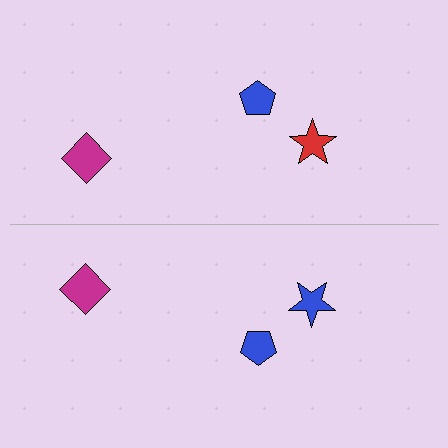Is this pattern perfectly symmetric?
No, the pattern is not perfectly symmetric. The blue star on the bottom side breaks the symmetry — its mirror counterpart is red.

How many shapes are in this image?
There are 6 shapes in this image.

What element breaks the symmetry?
The blue star on the bottom side breaks the symmetry — its mirror counterpart is red.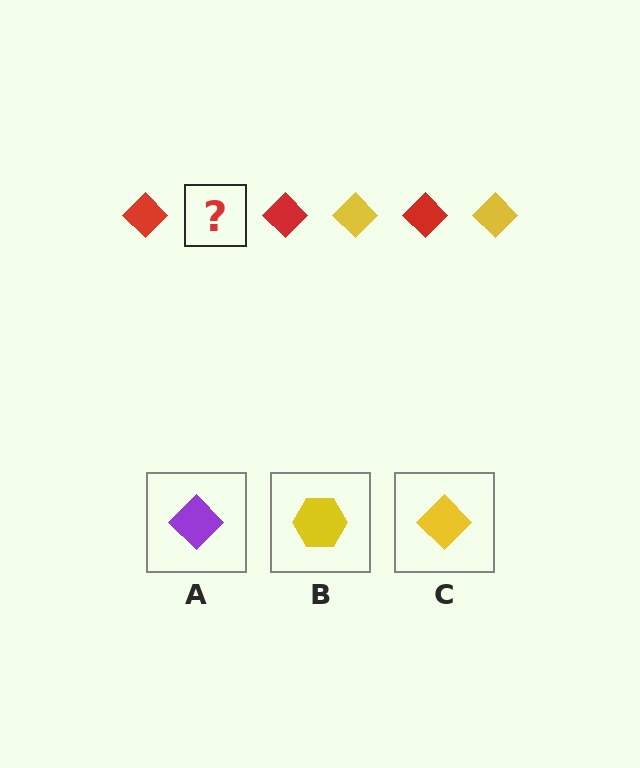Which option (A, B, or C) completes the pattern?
C.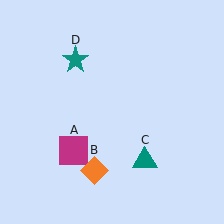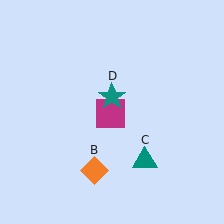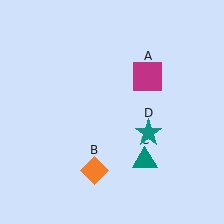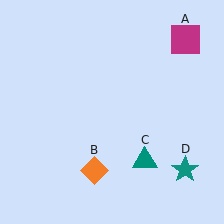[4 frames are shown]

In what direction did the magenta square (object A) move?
The magenta square (object A) moved up and to the right.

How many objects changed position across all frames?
2 objects changed position: magenta square (object A), teal star (object D).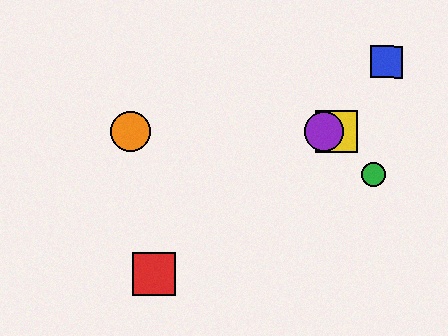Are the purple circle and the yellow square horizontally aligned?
Yes, both are at y≈132.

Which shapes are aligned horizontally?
The yellow square, the purple circle, the orange circle are aligned horizontally.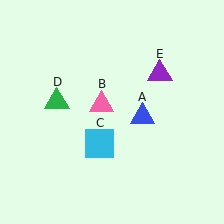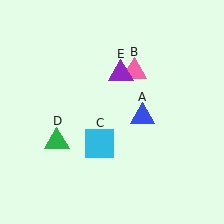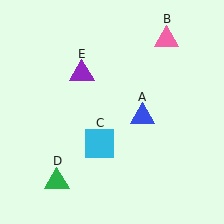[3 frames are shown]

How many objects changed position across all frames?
3 objects changed position: pink triangle (object B), green triangle (object D), purple triangle (object E).